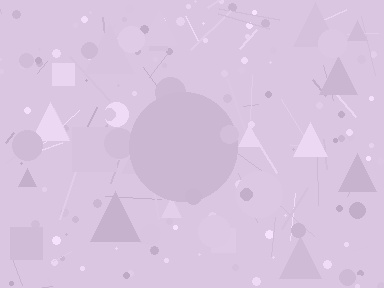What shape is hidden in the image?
A circle is hidden in the image.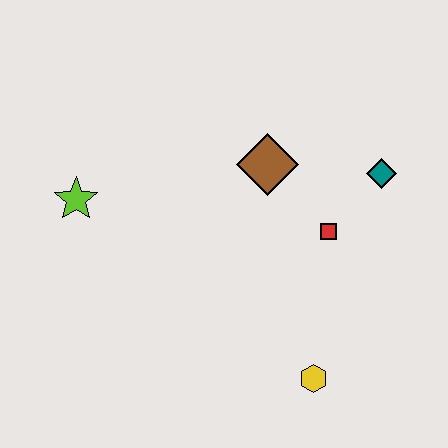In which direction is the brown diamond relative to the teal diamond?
The brown diamond is to the left of the teal diamond.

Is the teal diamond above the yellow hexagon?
Yes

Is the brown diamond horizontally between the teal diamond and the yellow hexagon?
No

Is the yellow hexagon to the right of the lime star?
Yes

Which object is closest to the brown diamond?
The red square is closest to the brown diamond.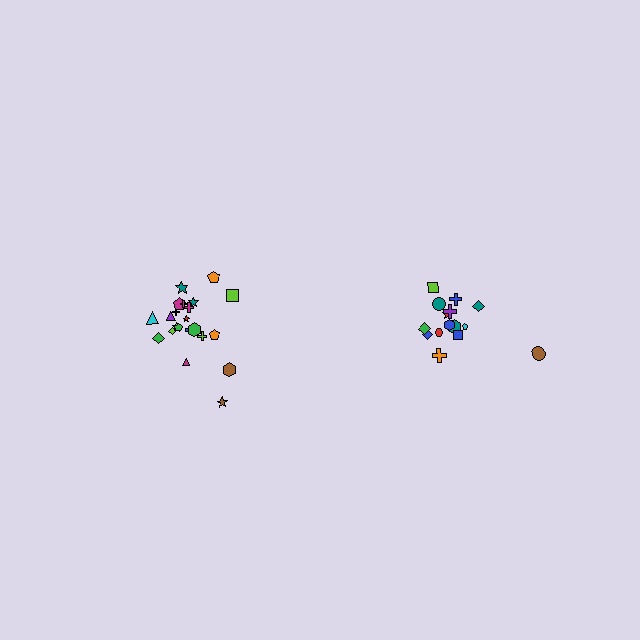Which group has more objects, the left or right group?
The left group.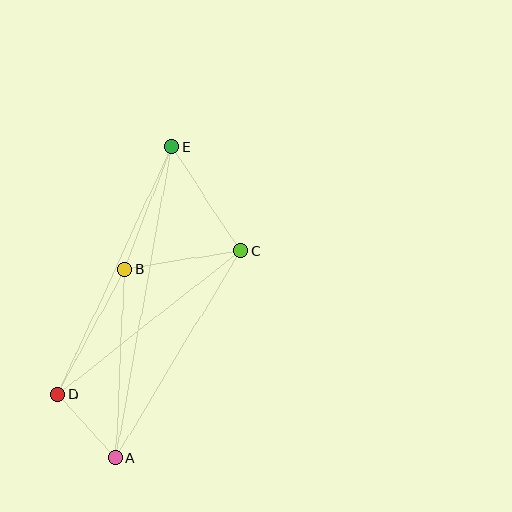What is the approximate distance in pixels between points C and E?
The distance between C and E is approximately 125 pixels.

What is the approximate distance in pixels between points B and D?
The distance between B and D is approximately 142 pixels.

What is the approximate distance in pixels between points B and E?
The distance between B and E is approximately 131 pixels.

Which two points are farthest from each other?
Points A and E are farthest from each other.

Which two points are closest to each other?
Points A and D are closest to each other.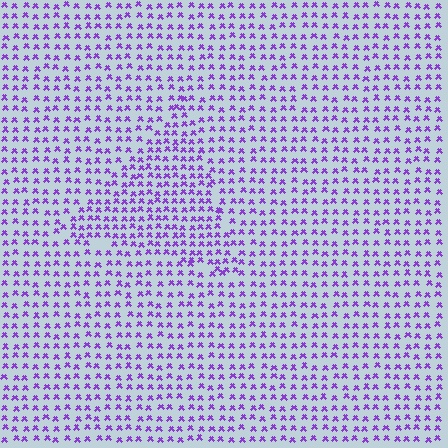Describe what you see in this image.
The image contains small purple elements arranged at two different densities. A triangle-shaped region is visible where the elements are more densely packed than the surrounding area.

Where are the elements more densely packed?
The elements are more densely packed inside the triangle boundary.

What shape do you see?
I see a triangle.